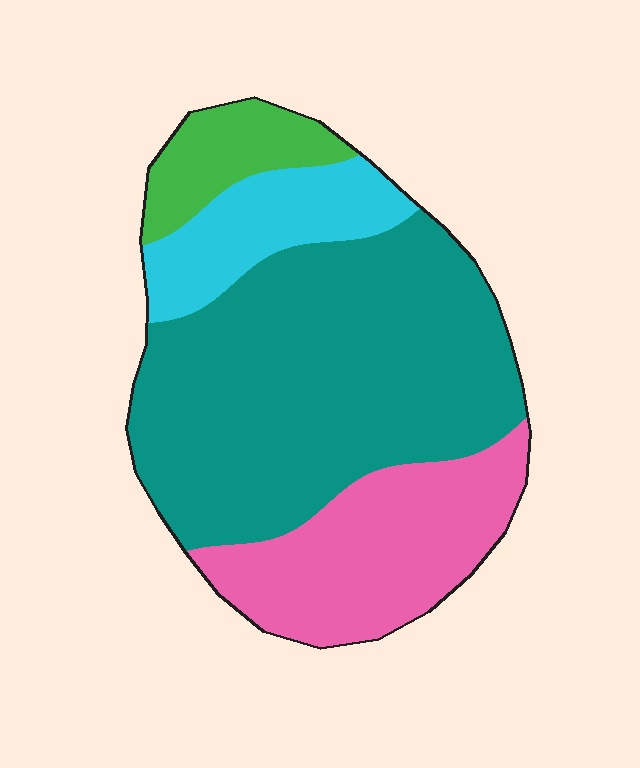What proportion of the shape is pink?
Pink covers 24% of the shape.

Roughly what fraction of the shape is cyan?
Cyan takes up less than a sixth of the shape.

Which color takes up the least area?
Green, at roughly 10%.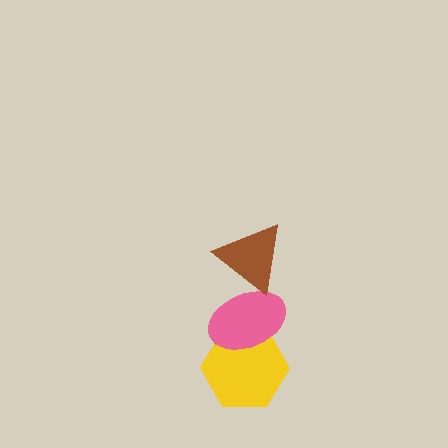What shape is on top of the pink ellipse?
The brown triangle is on top of the pink ellipse.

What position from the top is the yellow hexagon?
The yellow hexagon is 3rd from the top.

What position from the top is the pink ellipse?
The pink ellipse is 2nd from the top.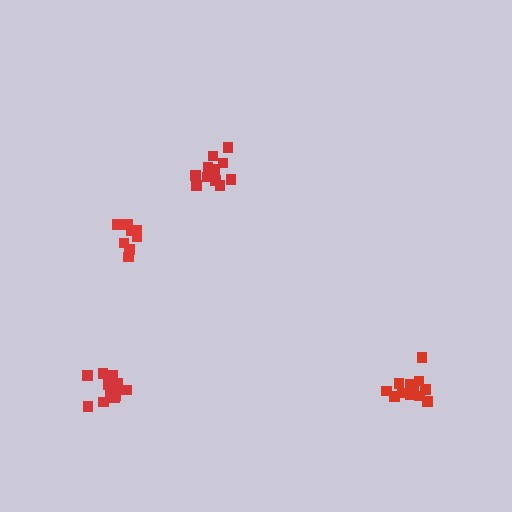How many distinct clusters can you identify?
There are 4 distinct clusters.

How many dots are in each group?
Group 1: 12 dots, Group 2: 12 dots, Group 3: 8 dots, Group 4: 13 dots (45 total).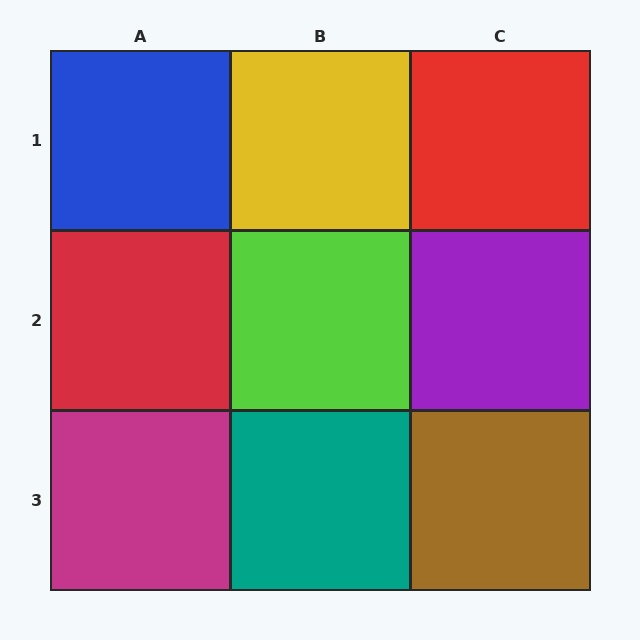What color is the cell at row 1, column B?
Yellow.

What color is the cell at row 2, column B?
Lime.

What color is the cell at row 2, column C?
Purple.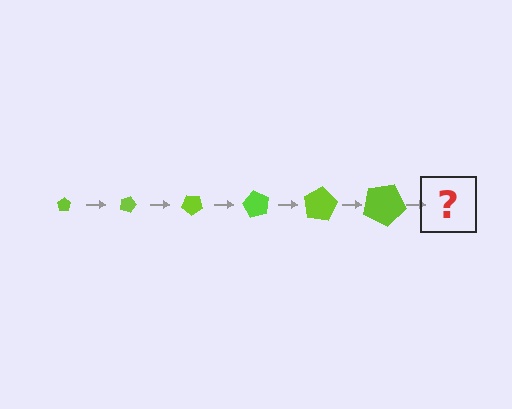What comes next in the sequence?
The next element should be a pentagon, larger than the previous one and rotated 120 degrees from the start.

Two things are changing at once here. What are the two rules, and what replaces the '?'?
The two rules are that the pentagon grows larger each step and it rotates 20 degrees each step. The '?' should be a pentagon, larger than the previous one and rotated 120 degrees from the start.